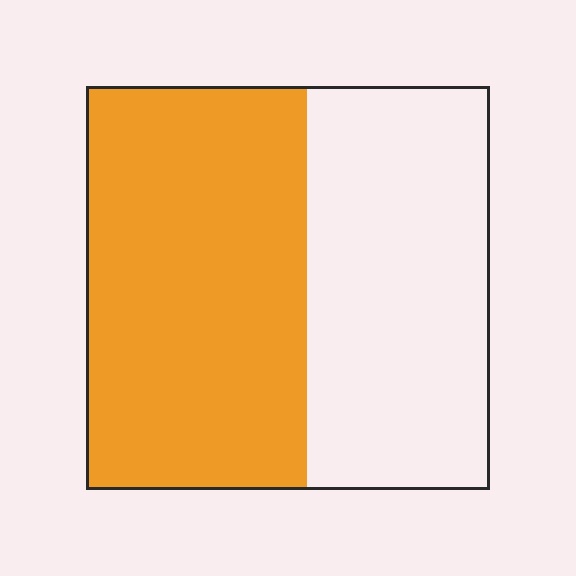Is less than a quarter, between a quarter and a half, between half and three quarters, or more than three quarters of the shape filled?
Between half and three quarters.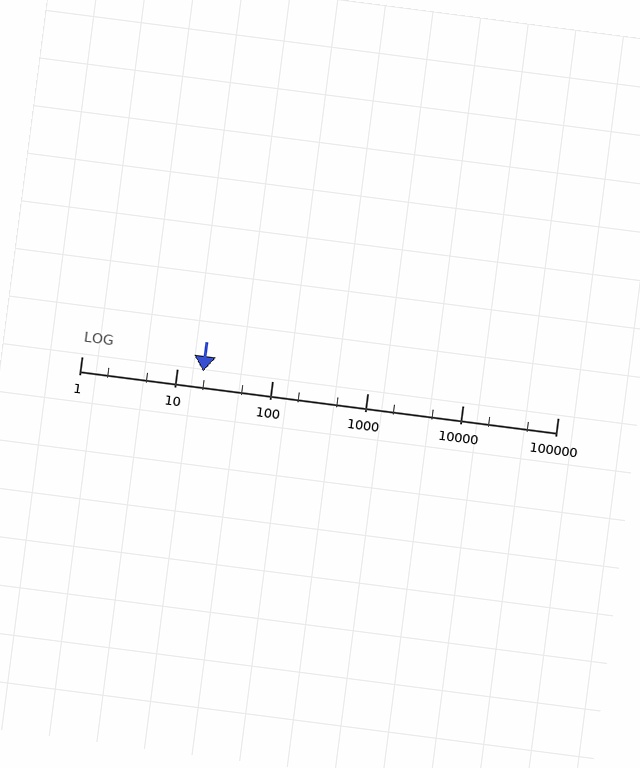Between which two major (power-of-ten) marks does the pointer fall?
The pointer is between 10 and 100.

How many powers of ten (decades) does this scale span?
The scale spans 5 decades, from 1 to 100000.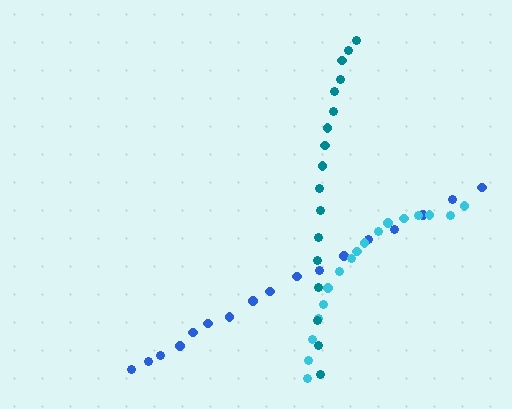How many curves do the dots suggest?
There are 3 distinct paths.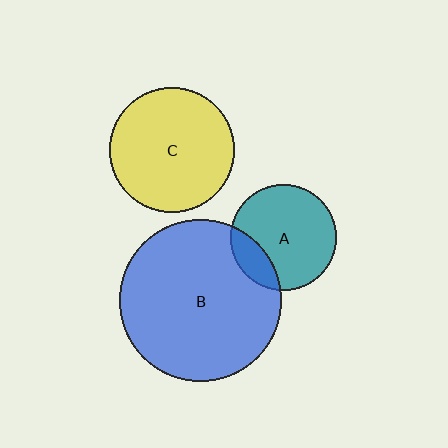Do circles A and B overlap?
Yes.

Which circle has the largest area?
Circle B (blue).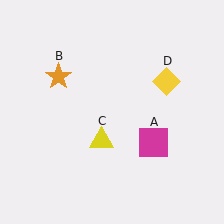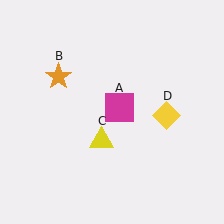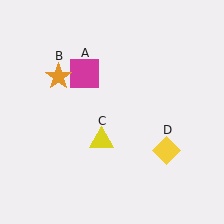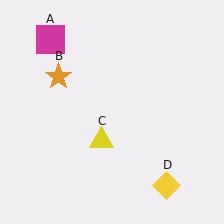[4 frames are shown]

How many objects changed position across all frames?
2 objects changed position: magenta square (object A), yellow diamond (object D).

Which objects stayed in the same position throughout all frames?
Orange star (object B) and yellow triangle (object C) remained stationary.